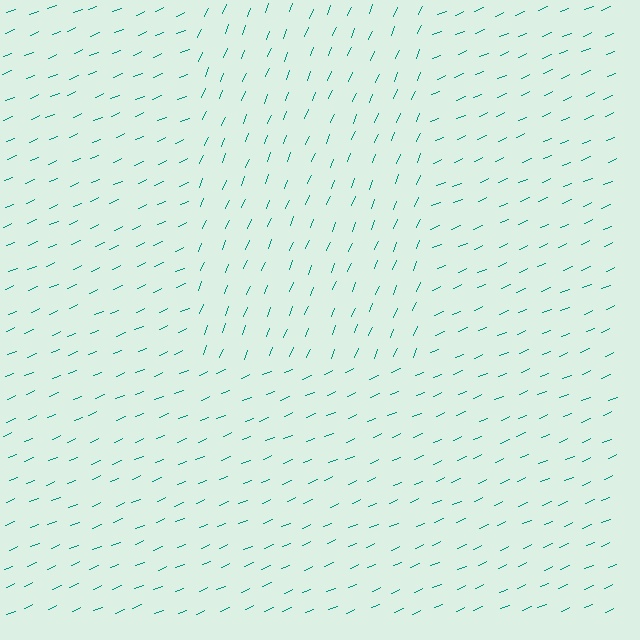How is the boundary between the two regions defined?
The boundary is defined purely by a change in line orientation (approximately 45 degrees difference). All lines are the same color and thickness.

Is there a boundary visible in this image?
Yes, there is a texture boundary formed by a change in line orientation.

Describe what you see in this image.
The image is filled with small teal line segments. A rectangle region in the image has lines oriented differently from the surrounding lines, creating a visible texture boundary.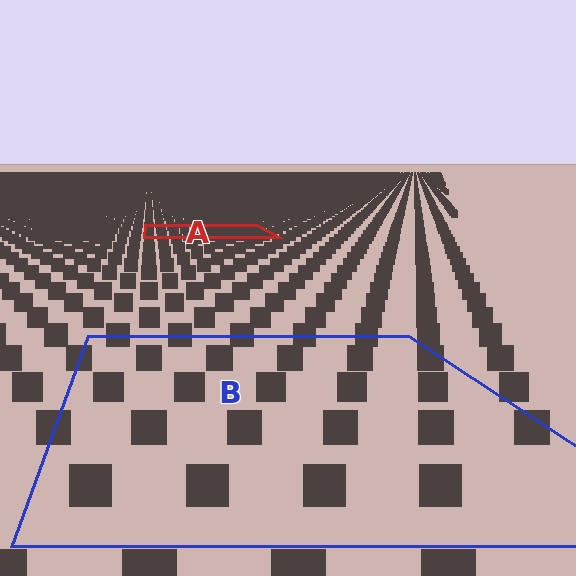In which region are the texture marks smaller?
The texture marks are smaller in region A, because it is farther away.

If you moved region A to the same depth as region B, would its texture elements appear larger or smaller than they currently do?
They would appear larger. At a closer depth, the same texture elements are projected at a bigger on-screen size.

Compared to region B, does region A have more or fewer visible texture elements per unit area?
Region A has more texture elements per unit area — they are packed more densely because it is farther away.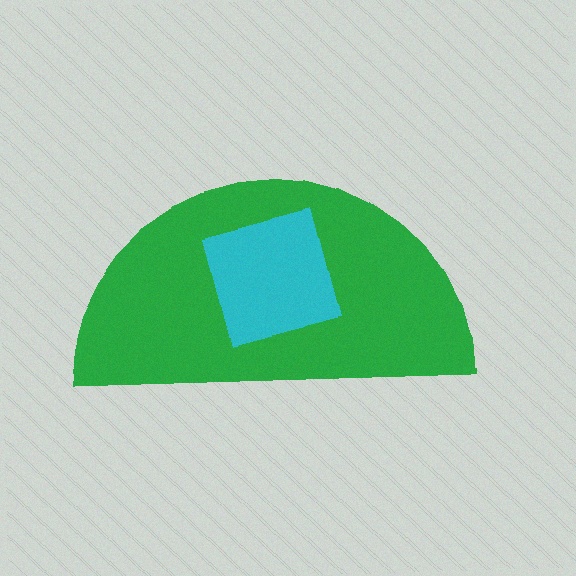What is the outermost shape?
The green semicircle.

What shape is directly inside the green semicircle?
The cyan square.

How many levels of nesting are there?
2.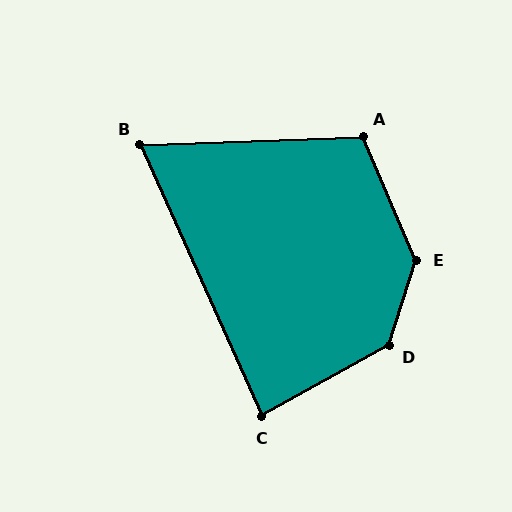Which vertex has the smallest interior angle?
B, at approximately 68 degrees.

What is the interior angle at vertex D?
Approximately 137 degrees (obtuse).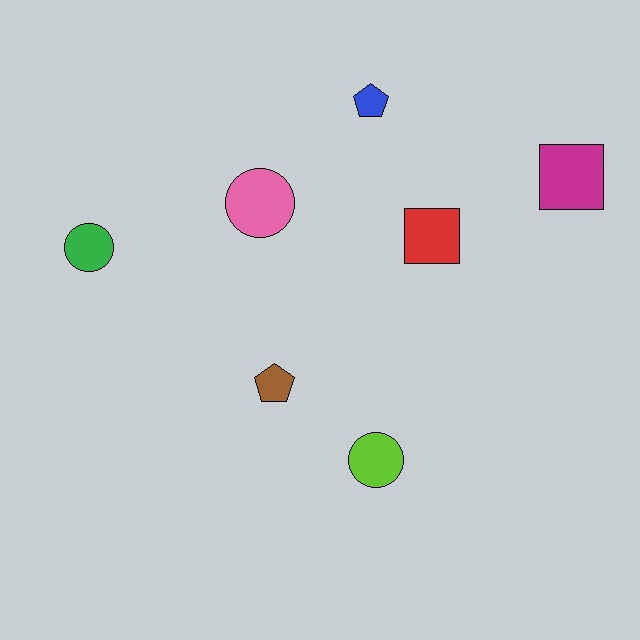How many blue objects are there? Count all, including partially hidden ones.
There is 1 blue object.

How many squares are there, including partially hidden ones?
There are 2 squares.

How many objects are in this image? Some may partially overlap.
There are 7 objects.